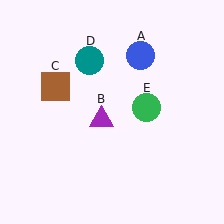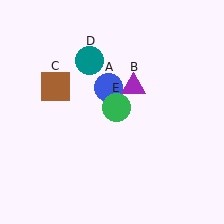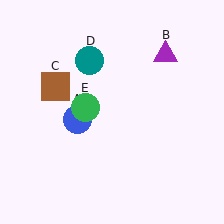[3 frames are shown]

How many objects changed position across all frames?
3 objects changed position: blue circle (object A), purple triangle (object B), green circle (object E).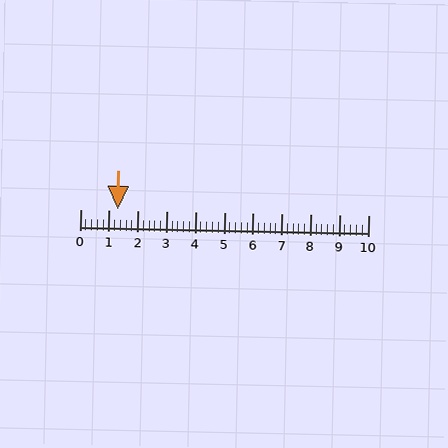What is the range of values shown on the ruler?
The ruler shows values from 0 to 10.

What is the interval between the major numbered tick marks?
The major tick marks are spaced 1 units apart.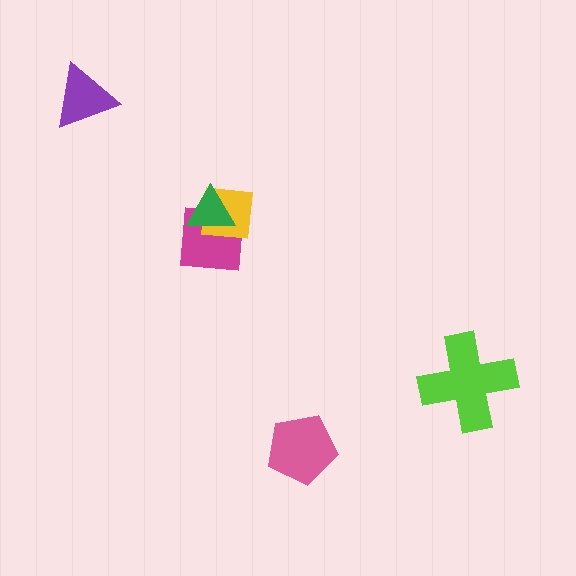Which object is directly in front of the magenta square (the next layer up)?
The yellow square is directly in front of the magenta square.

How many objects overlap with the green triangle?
2 objects overlap with the green triangle.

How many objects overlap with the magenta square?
2 objects overlap with the magenta square.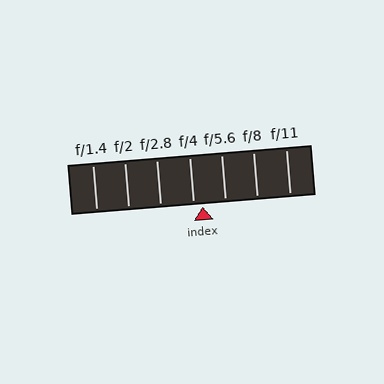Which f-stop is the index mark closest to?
The index mark is closest to f/4.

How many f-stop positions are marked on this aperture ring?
There are 7 f-stop positions marked.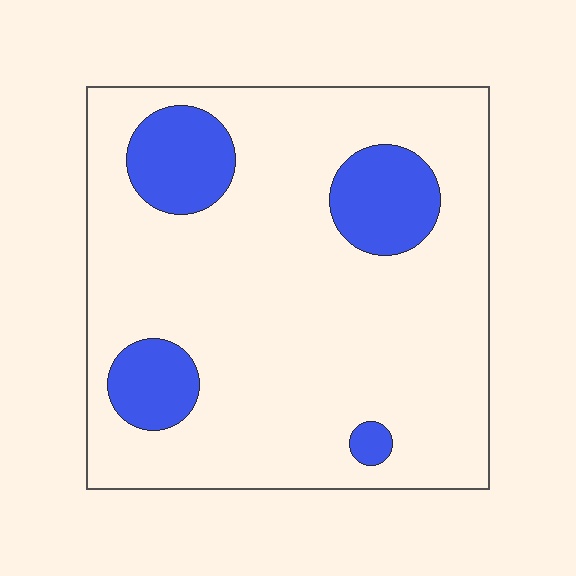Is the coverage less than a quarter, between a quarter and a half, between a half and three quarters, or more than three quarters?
Less than a quarter.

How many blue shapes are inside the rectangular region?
4.